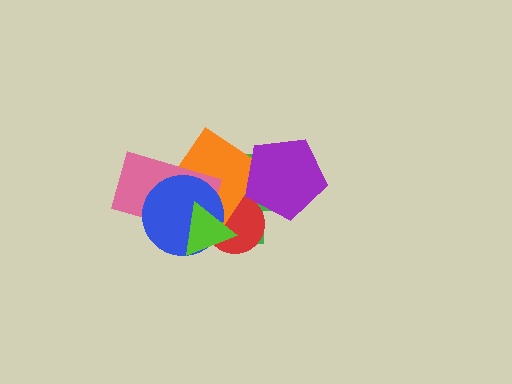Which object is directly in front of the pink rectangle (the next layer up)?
The blue circle is directly in front of the pink rectangle.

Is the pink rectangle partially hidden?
Yes, it is partially covered by another shape.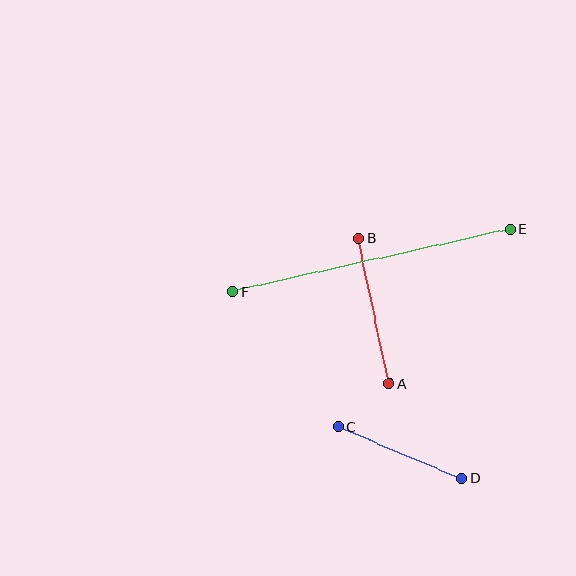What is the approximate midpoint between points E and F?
The midpoint is at approximately (371, 260) pixels.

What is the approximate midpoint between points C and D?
The midpoint is at approximately (400, 452) pixels.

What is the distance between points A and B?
The distance is approximately 148 pixels.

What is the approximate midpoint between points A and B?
The midpoint is at approximately (374, 311) pixels.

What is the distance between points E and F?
The distance is approximately 285 pixels.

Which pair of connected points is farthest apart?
Points E and F are farthest apart.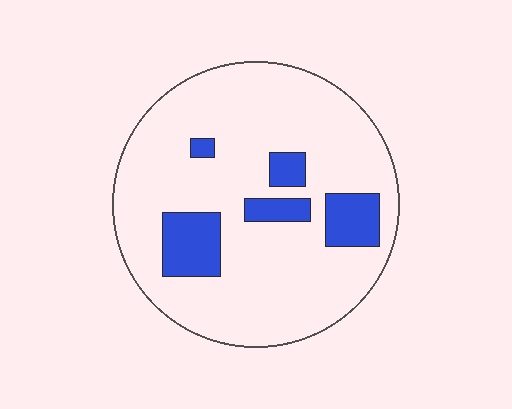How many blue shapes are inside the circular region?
5.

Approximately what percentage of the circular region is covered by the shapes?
Approximately 15%.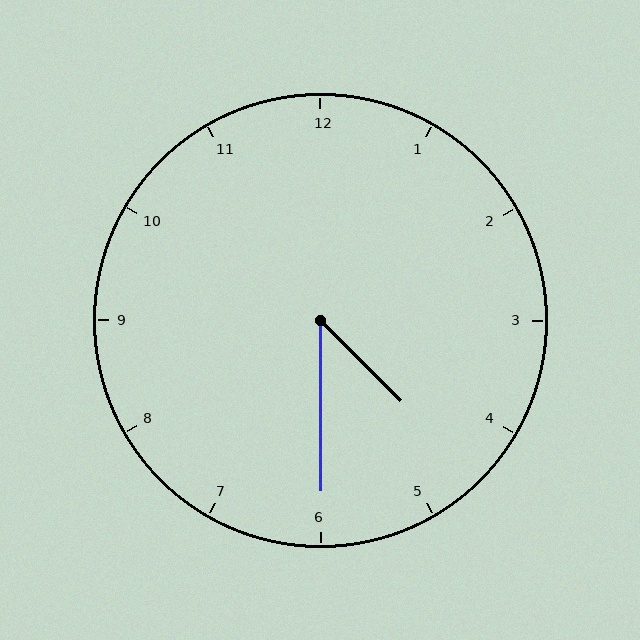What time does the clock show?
4:30.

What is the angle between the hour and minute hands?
Approximately 45 degrees.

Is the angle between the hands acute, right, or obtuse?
It is acute.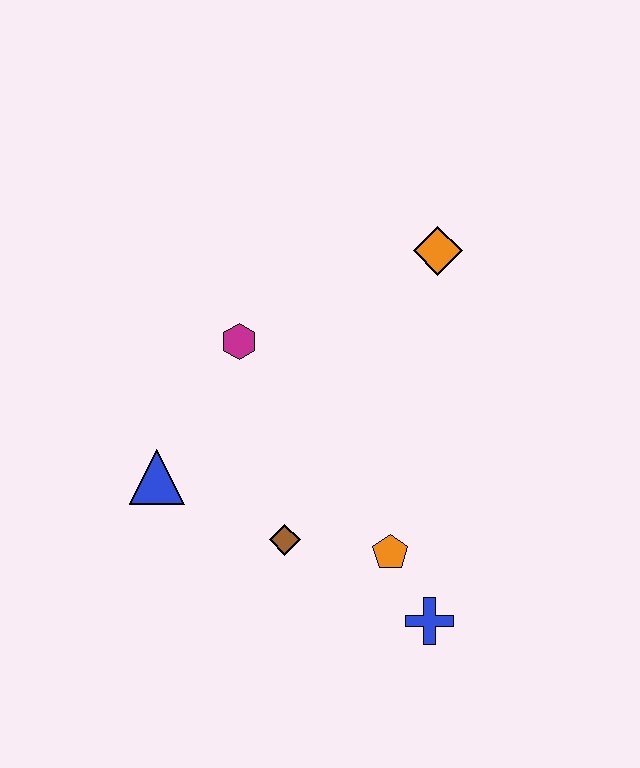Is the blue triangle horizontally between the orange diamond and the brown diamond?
No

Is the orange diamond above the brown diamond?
Yes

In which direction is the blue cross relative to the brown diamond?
The blue cross is to the right of the brown diamond.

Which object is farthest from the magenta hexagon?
The blue cross is farthest from the magenta hexagon.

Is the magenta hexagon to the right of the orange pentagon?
No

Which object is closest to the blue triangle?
The brown diamond is closest to the blue triangle.